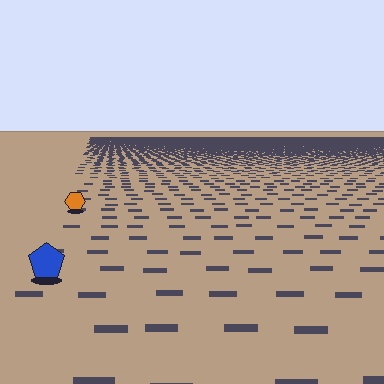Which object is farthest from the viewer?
The orange hexagon is farthest from the viewer. It appears smaller and the ground texture around it is denser.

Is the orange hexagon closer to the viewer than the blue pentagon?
No. The blue pentagon is closer — you can tell from the texture gradient: the ground texture is coarser near it.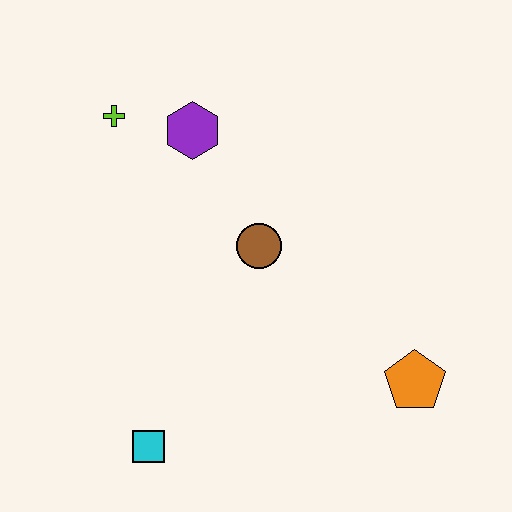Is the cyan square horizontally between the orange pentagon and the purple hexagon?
No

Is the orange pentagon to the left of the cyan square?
No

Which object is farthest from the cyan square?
The lime cross is farthest from the cyan square.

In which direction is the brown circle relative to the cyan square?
The brown circle is above the cyan square.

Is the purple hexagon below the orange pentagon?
No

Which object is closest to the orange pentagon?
The brown circle is closest to the orange pentagon.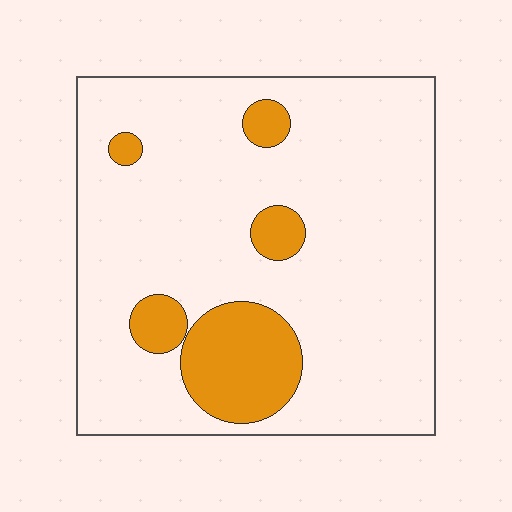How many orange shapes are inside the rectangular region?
5.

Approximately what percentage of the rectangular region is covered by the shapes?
Approximately 15%.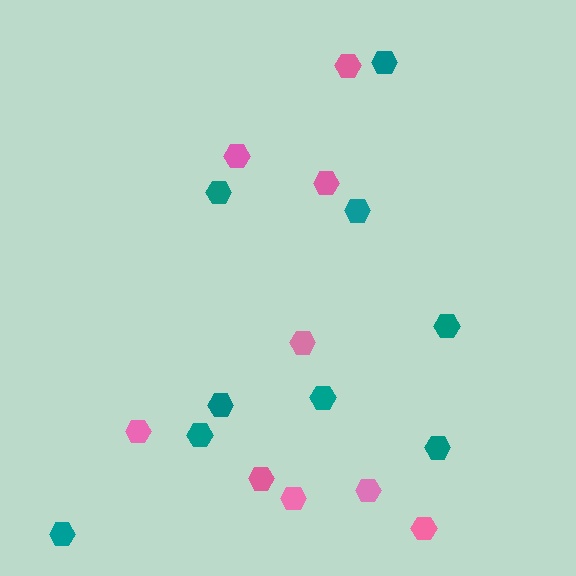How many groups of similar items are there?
There are 2 groups: one group of pink hexagons (9) and one group of teal hexagons (9).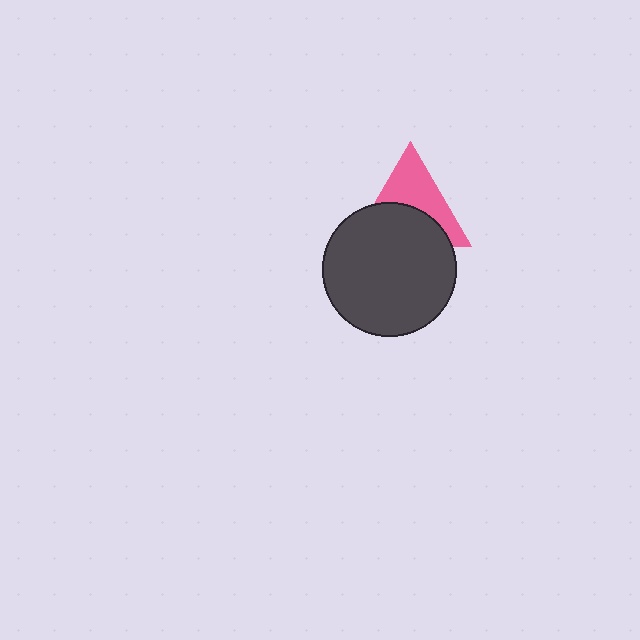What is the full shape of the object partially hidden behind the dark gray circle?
The partially hidden object is a pink triangle.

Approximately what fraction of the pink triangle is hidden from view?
Roughly 51% of the pink triangle is hidden behind the dark gray circle.